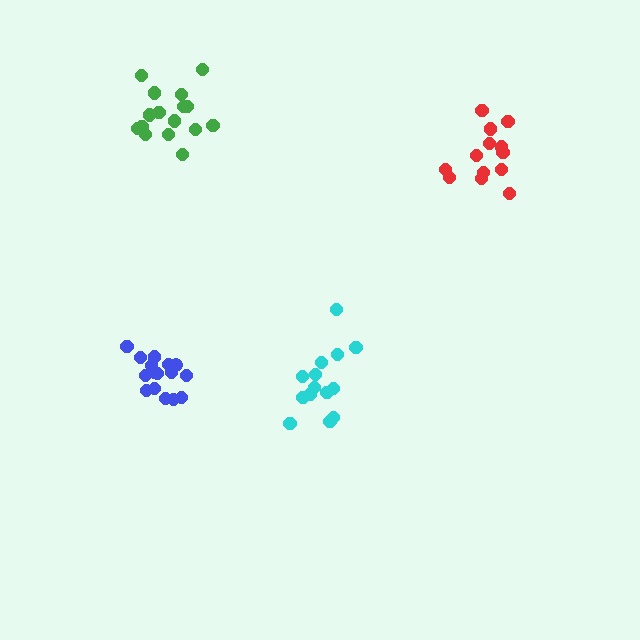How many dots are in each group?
Group 1: 16 dots, Group 2: 14 dots, Group 3: 13 dots, Group 4: 17 dots (60 total).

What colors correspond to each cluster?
The clusters are colored: green, cyan, red, blue.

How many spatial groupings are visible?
There are 4 spatial groupings.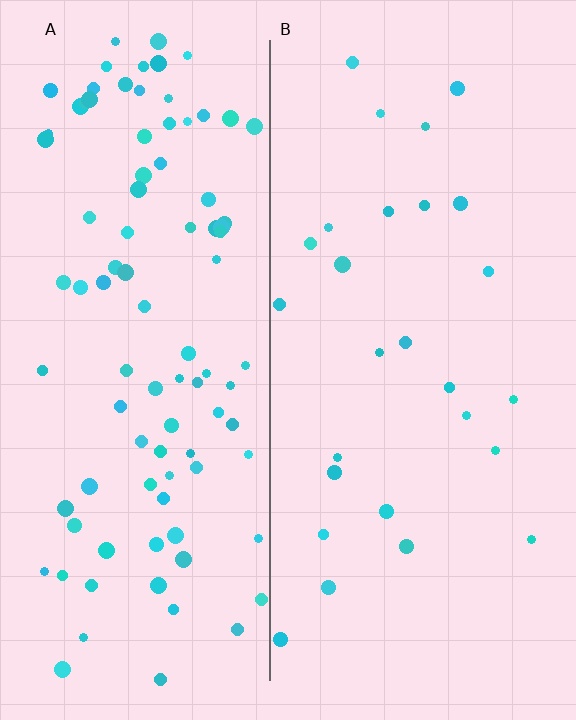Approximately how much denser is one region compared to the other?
Approximately 3.5× — region A over region B.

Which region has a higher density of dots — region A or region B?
A (the left).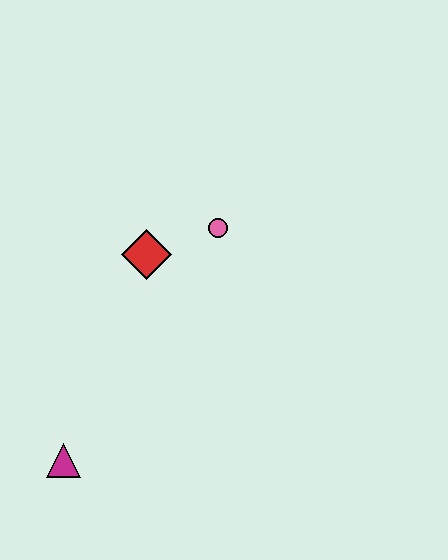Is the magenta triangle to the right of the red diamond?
No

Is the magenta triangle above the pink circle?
No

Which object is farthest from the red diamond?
The magenta triangle is farthest from the red diamond.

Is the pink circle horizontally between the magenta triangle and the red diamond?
No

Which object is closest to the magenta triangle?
The red diamond is closest to the magenta triangle.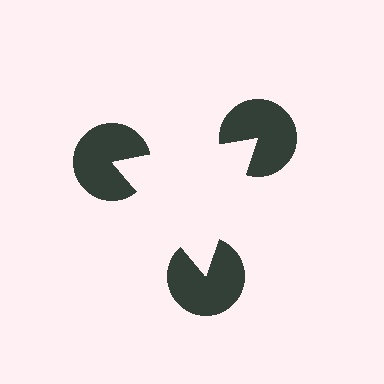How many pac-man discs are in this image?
There are 3 — one at each vertex of the illusory triangle.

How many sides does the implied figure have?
3 sides.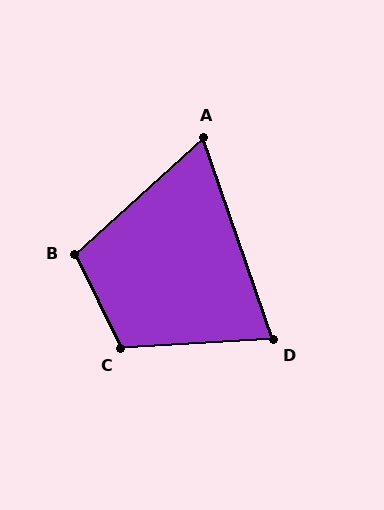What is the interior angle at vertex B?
Approximately 106 degrees (obtuse).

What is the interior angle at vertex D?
Approximately 74 degrees (acute).